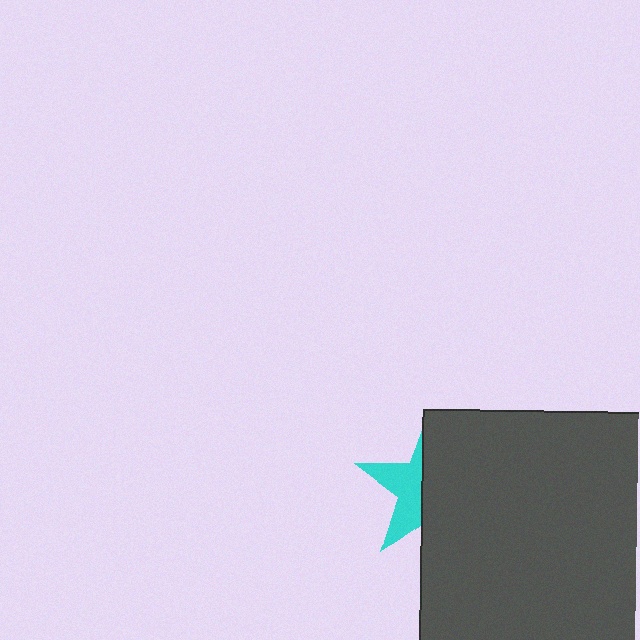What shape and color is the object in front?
The object in front is a dark gray square.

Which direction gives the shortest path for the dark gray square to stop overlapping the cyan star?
Moving right gives the shortest separation.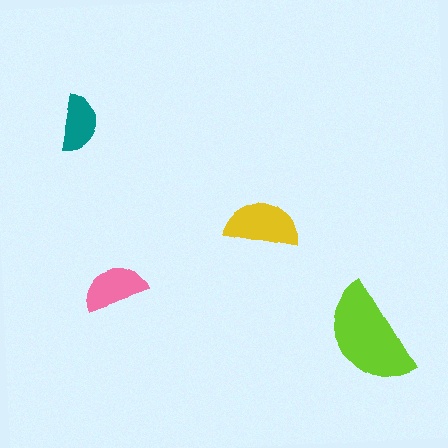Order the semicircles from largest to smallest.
the lime one, the yellow one, the pink one, the teal one.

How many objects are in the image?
There are 4 objects in the image.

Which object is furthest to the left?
The teal semicircle is leftmost.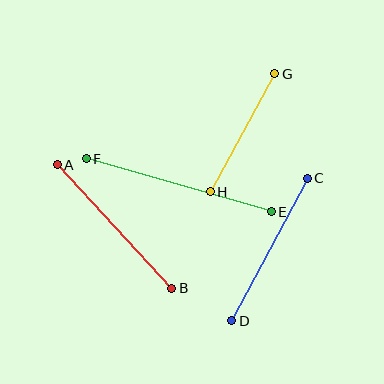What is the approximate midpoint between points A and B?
The midpoint is at approximately (115, 226) pixels.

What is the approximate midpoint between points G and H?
The midpoint is at approximately (243, 133) pixels.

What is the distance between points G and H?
The distance is approximately 134 pixels.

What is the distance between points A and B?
The distance is approximately 169 pixels.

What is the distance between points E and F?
The distance is approximately 192 pixels.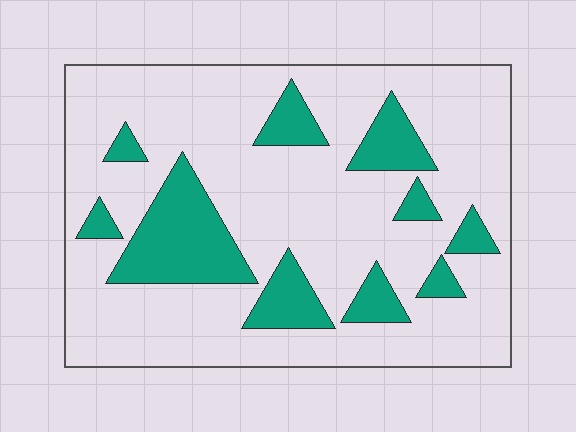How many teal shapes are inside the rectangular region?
10.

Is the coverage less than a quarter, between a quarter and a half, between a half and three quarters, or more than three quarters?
Less than a quarter.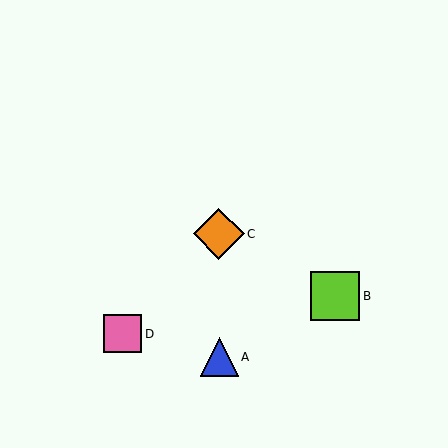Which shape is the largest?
The orange diamond (labeled C) is the largest.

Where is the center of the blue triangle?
The center of the blue triangle is at (219, 357).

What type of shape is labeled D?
Shape D is a pink square.